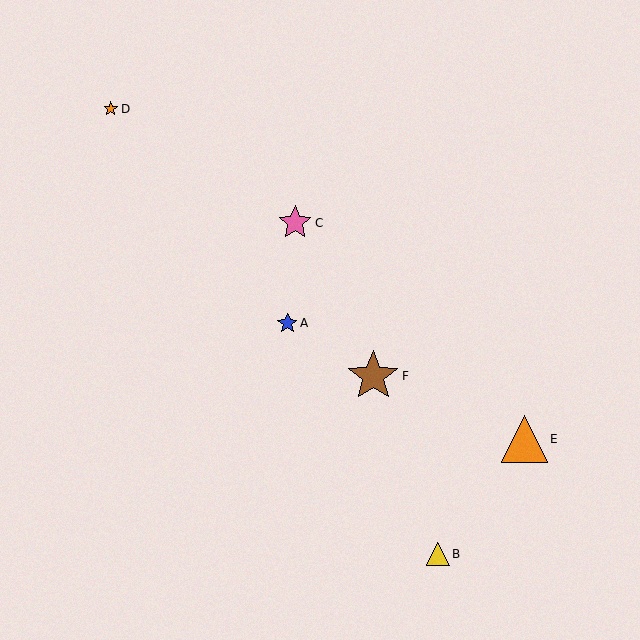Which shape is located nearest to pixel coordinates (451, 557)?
The yellow triangle (labeled B) at (438, 554) is nearest to that location.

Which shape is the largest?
The brown star (labeled F) is the largest.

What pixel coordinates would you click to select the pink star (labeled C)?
Click at (295, 223) to select the pink star C.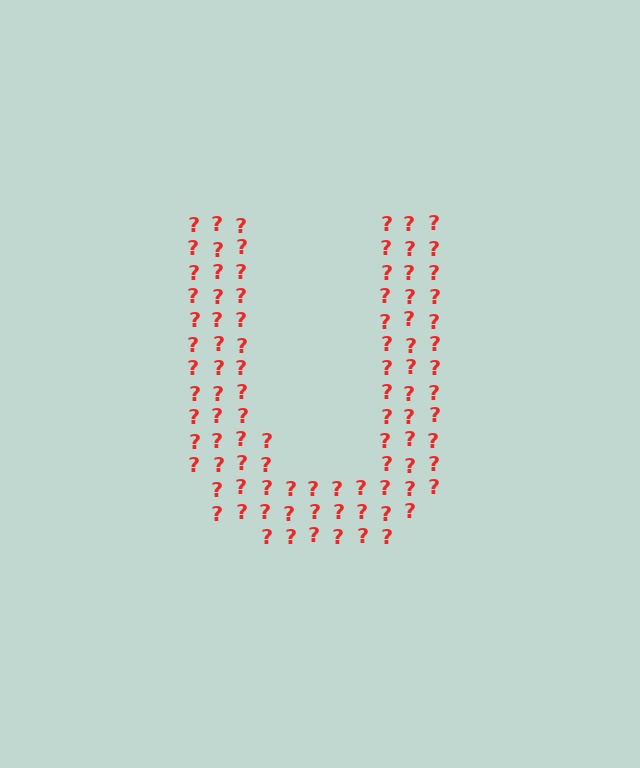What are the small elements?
The small elements are question marks.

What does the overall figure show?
The overall figure shows the letter U.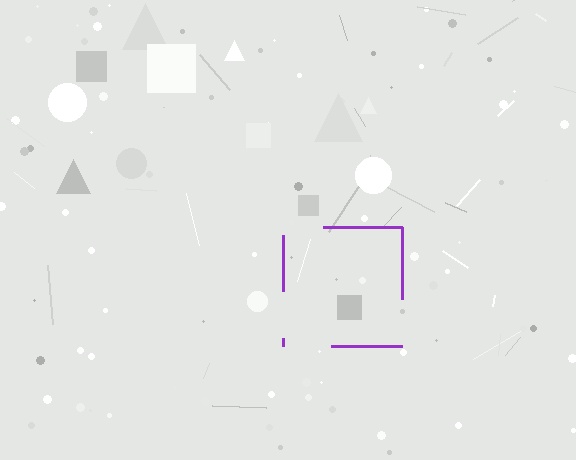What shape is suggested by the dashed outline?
The dashed outline suggests a square.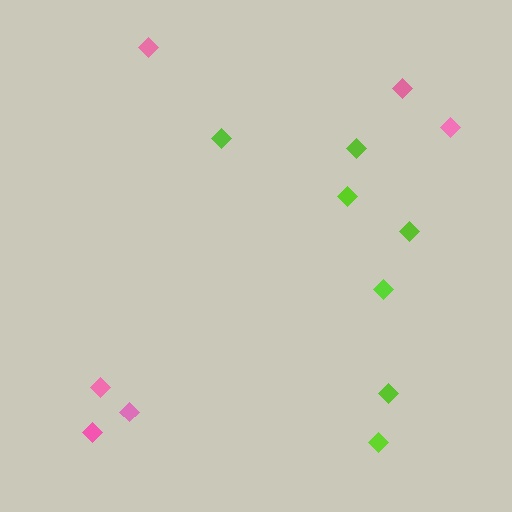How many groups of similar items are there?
There are 2 groups: one group of pink diamonds (6) and one group of lime diamonds (7).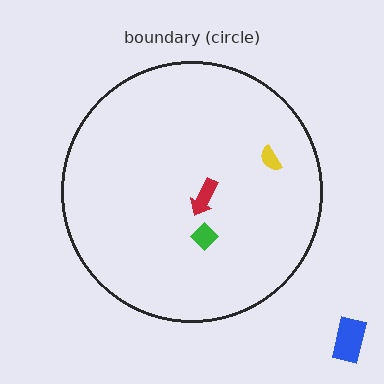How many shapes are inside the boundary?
3 inside, 1 outside.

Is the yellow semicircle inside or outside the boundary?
Inside.